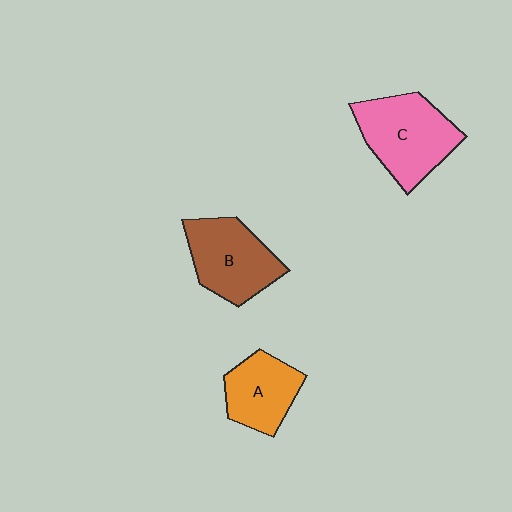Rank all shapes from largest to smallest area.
From largest to smallest: C (pink), B (brown), A (orange).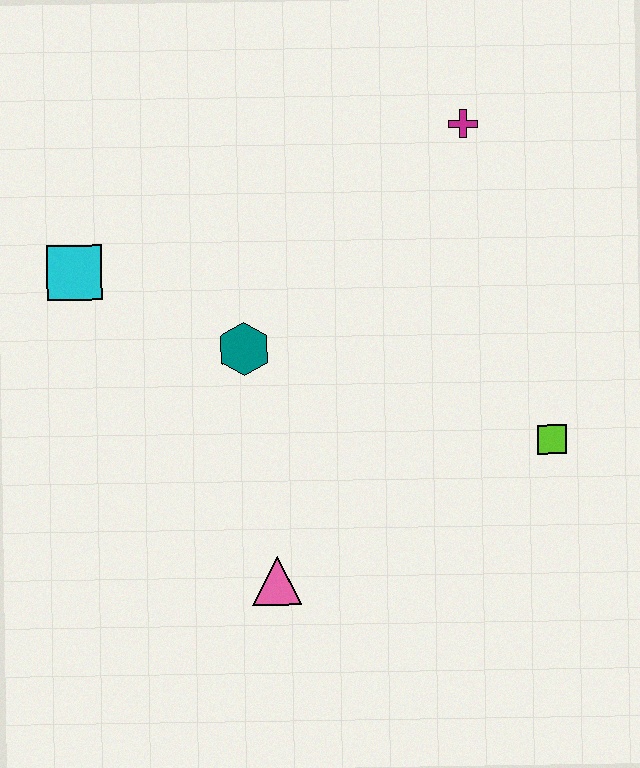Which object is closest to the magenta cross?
The teal hexagon is closest to the magenta cross.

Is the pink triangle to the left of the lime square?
Yes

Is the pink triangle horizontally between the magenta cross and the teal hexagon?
Yes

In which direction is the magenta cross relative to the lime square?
The magenta cross is above the lime square.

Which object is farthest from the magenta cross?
The pink triangle is farthest from the magenta cross.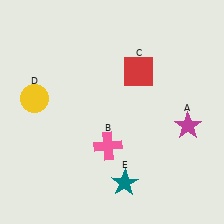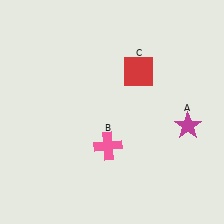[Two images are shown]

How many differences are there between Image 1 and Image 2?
There are 2 differences between the two images.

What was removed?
The yellow circle (D), the teal star (E) were removed in Image 2.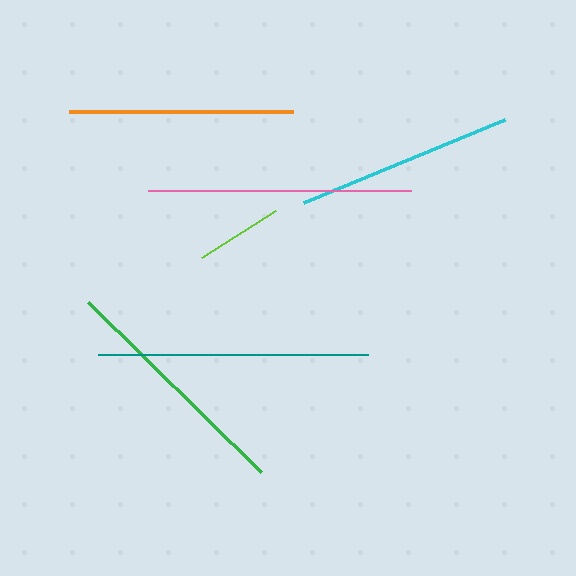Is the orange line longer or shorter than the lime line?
The orange line is longer than the lime line.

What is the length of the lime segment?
The lime segment is approximately 88 pixels long.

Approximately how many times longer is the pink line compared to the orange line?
The pink line is approximately 1.2 times the length of the orange line.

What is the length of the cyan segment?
The cyan segment is approximately 218 pixels long.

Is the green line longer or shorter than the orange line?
The green line is longer than the orange line.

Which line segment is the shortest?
The lime line is the shortest at approximately 88 pixels.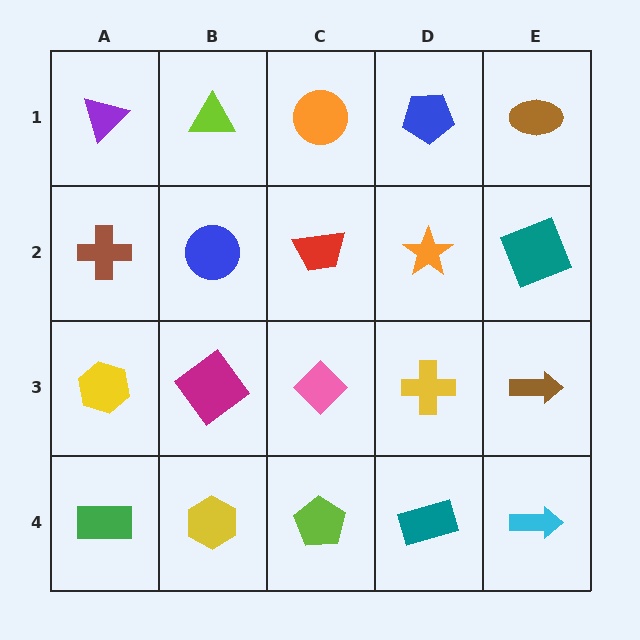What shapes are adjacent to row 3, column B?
A blue circle (row 2, column B), a yellow hexagon (row 4, column B), a yellow hexagon (row 3, column A), a pink diamond (row 3, column C).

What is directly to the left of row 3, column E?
A yellow cross.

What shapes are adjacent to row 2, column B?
A lime triangle (row 1, column B), a magenta diamond (row 3, column B), a brown cross (row 2, column A), a red trapezoid (row 2, column C).